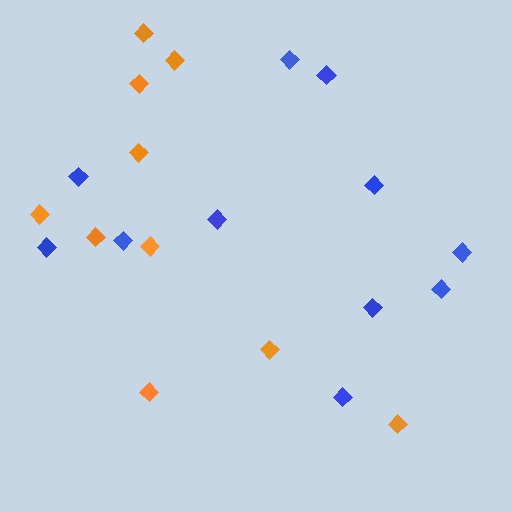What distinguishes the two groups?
There are 2 groups: one group of orange diamonds (10) and one group of blue diamonds (11).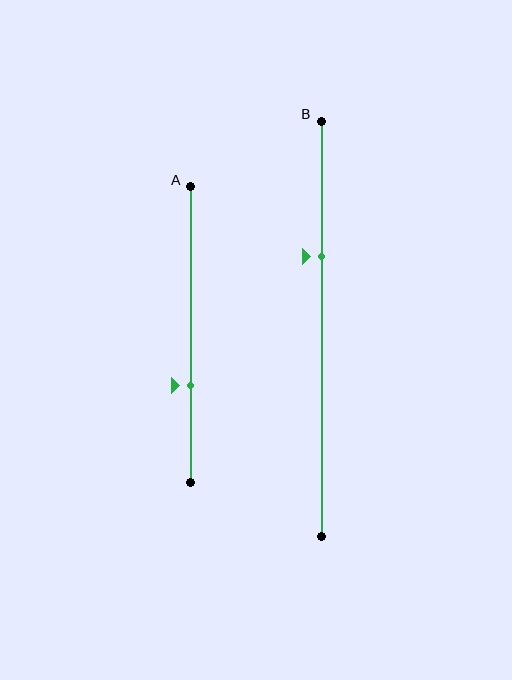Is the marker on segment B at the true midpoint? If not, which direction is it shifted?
No, the marker on segment B is shifted upward by about 18% of the segment length.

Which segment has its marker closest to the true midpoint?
Segment A has its marker closest to the true midpoint.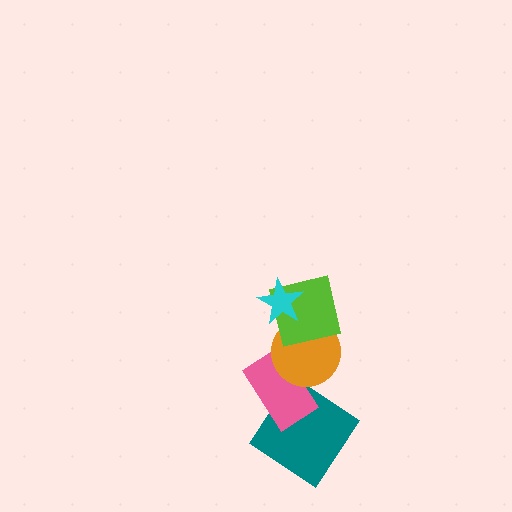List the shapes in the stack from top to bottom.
From top to bottom: the cyan star, the lime square, the orange circle, the pink rectangle, the teal diamond.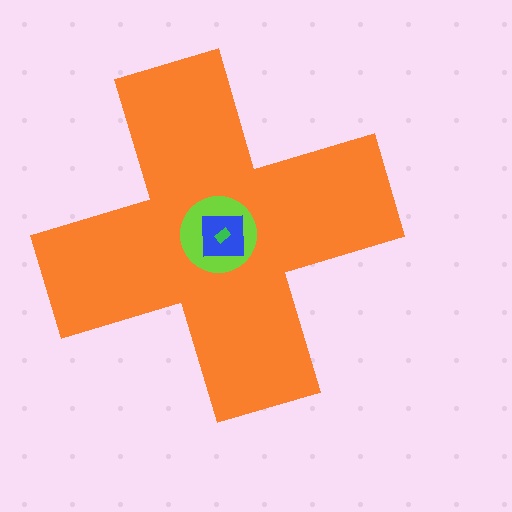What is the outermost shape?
The orange cross.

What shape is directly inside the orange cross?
The lime circle.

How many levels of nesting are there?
4.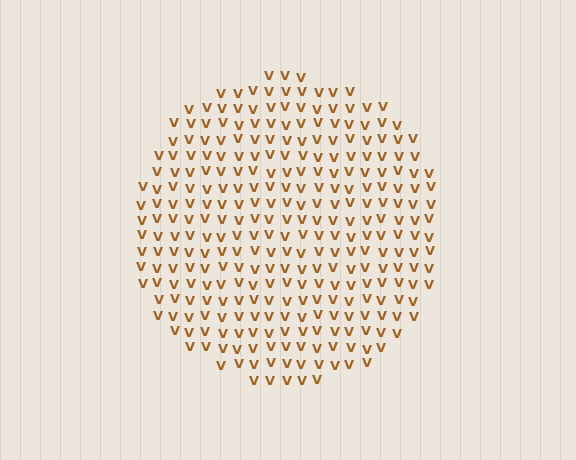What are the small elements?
The small elements are letter V's.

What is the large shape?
The large shape is a circle.